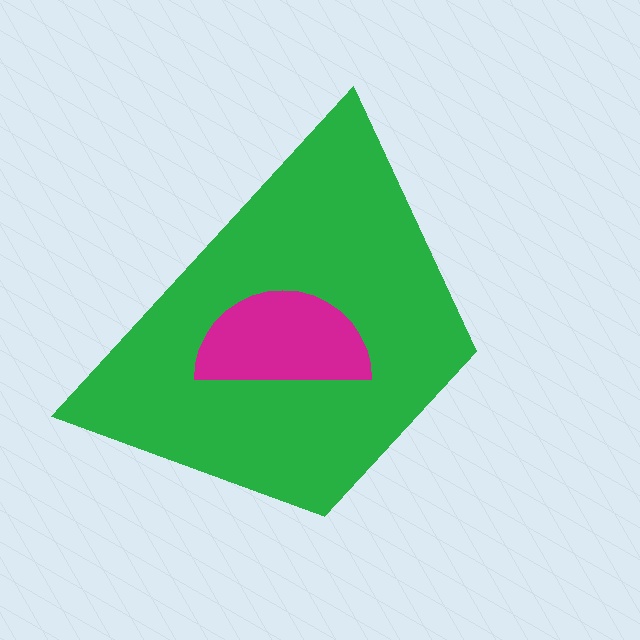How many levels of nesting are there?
2.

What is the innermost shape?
The magenta semicircle.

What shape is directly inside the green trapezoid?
The magenta semicircle.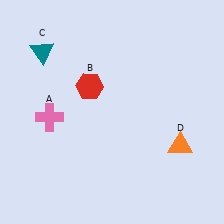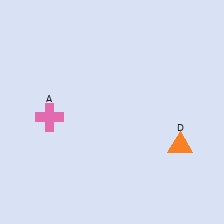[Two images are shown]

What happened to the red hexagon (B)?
The red hexagon (B) was removed in Image 2. It was in the top-left area of Image 1.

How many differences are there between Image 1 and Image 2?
There are 2 differences between the two images.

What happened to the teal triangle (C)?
The teal triangle (C) was removed in Image 2. It was in the top-left area of Image 1.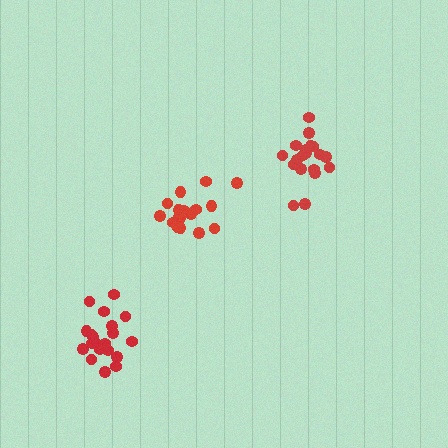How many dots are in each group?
Group 1: 20 dots, Group 2: 17 dots, Group 3: 19 dots (56 total).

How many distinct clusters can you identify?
There are 3 distinct clusters.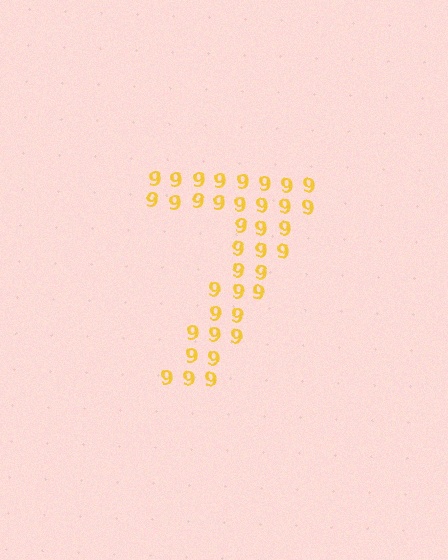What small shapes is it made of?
It is made of small digit 9's.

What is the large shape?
The large shape is the digit 7.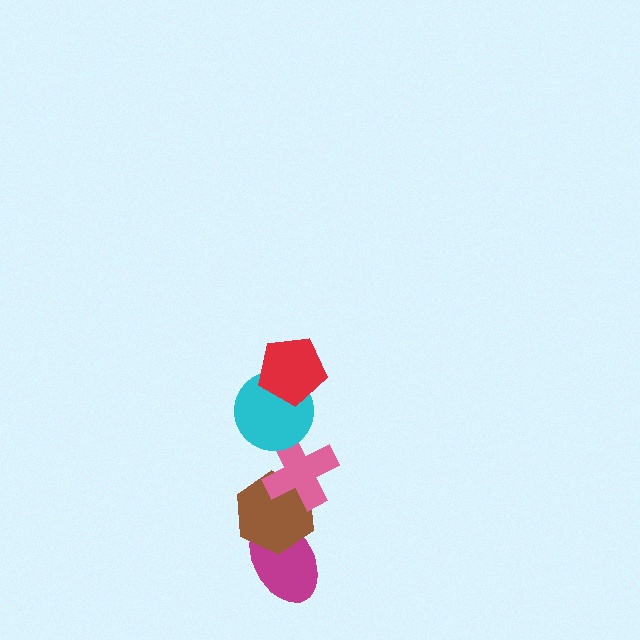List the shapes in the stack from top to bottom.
From top to bottom: the red pentagon, the cyan circle, the pink cross, the brown hexagon, the magenta ellipse.